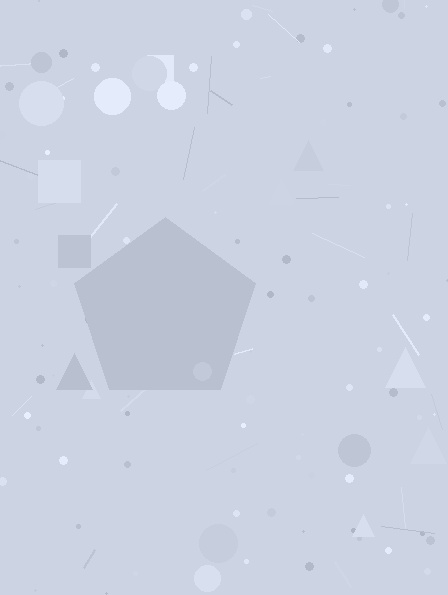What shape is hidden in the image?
A pentagon is hidden in the image.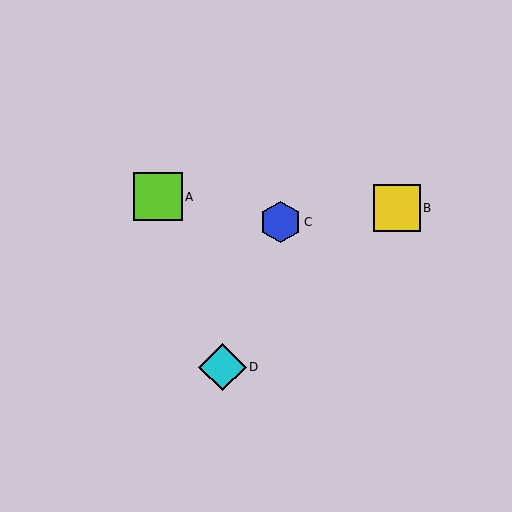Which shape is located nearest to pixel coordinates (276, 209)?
The blue hexagon (labeled C) at (281, 222) is nearest to that location.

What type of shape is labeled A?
Shape A is a lime square.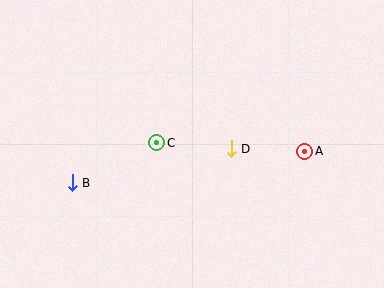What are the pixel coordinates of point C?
Point C is at (157, 143).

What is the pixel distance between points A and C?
The distance between A and C is 148 pixels.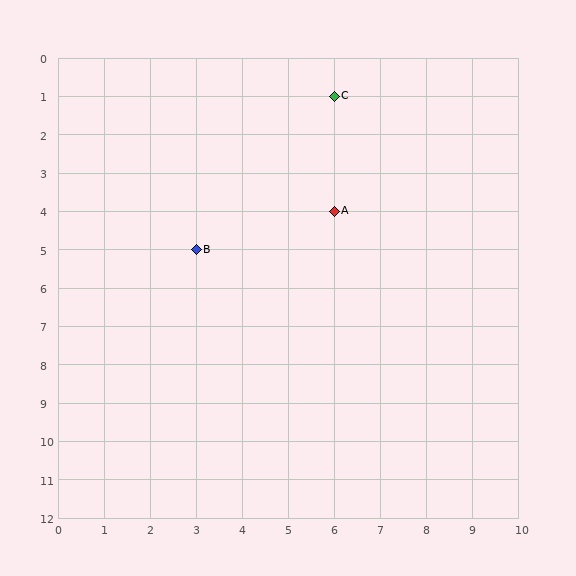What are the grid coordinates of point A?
Point A is at grid coordinates (6, 4).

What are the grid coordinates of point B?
Point B is at grid coordinates (3, 5).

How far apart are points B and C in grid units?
Points B and C are 3 columns and 4 rows apart (about 5.0 grid units diagonally).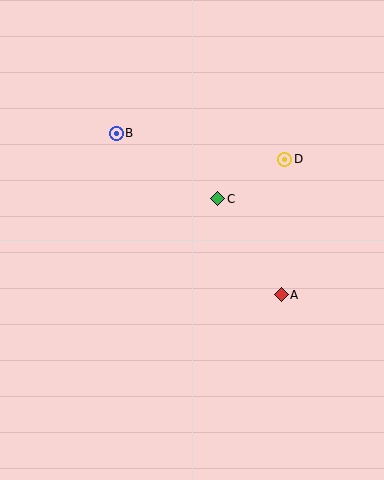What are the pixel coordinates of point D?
Point D is at (285, 159).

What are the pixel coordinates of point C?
Point C is at (218, 199).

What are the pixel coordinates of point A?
Point A is at (281, 295).